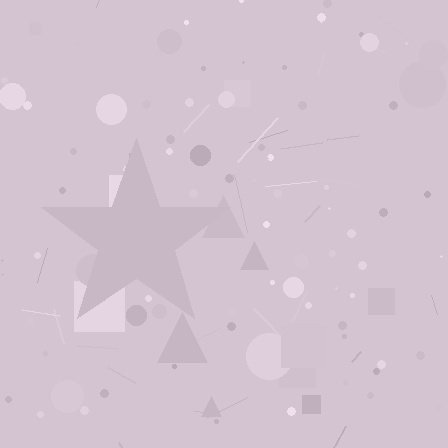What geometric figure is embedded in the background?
A star is embedded in the background.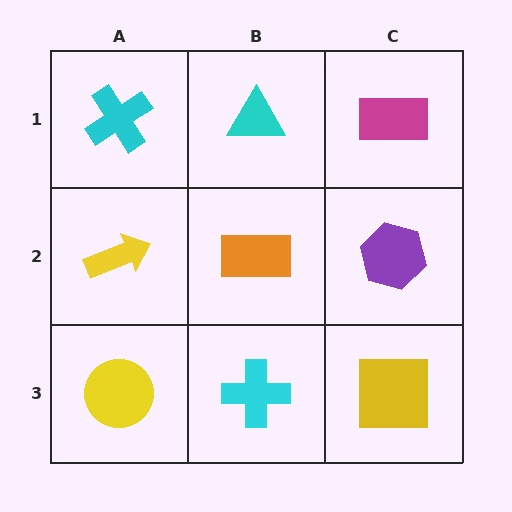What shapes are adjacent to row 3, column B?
An orange rectangle (row 2, column B), a yellow circle (row 3, column A), a yellow square (row 3, column C).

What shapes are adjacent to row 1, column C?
A purple hexagon (row 2, column C), a cyan triangle (row 1, column B).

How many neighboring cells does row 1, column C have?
2.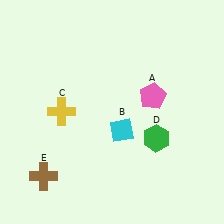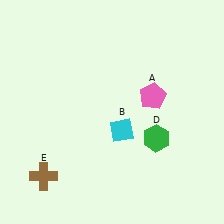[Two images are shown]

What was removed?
The yellow cross (C) was removed in Image 2.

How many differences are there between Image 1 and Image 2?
There is 1 difference between the two images.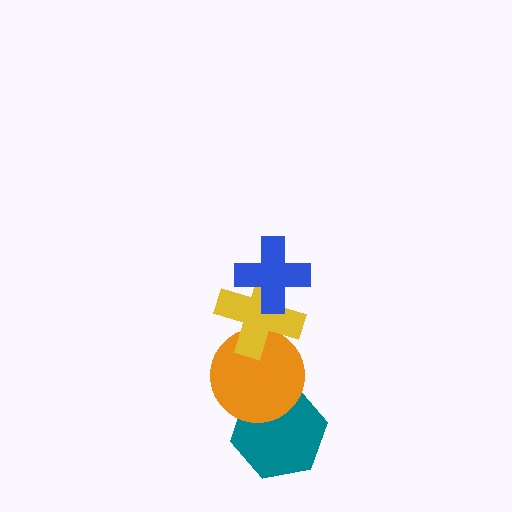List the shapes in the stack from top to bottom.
From top to bottom: the blue cross, the yellow cross, the orange circle, the teal hexagon.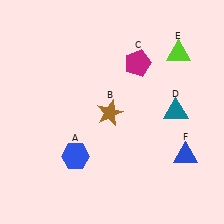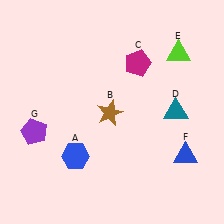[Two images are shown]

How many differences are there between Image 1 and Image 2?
There is 1 difference between the two images.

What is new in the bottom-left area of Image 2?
A purple pentagon (G) was added in the bottom-left area of Image 2.